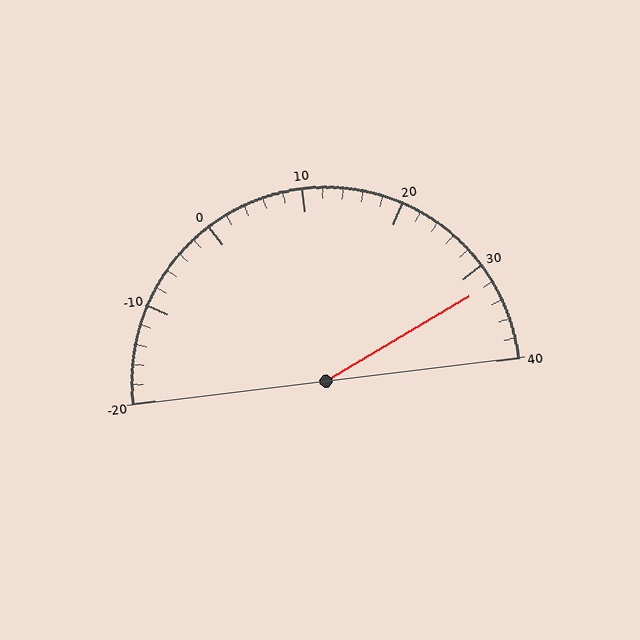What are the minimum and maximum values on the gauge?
The gauge ranges from -20 to 40.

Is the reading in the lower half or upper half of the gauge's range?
The reading is in the upper half of the range (-20 to 40).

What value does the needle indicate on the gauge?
The needle indicates approximately 32.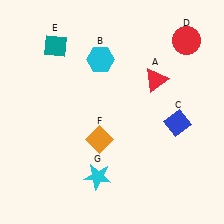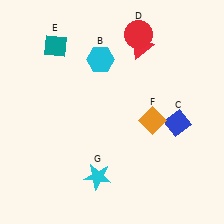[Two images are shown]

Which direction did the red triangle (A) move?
The red triangle (A) moved up.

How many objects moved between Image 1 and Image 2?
3 objects moved between the two images.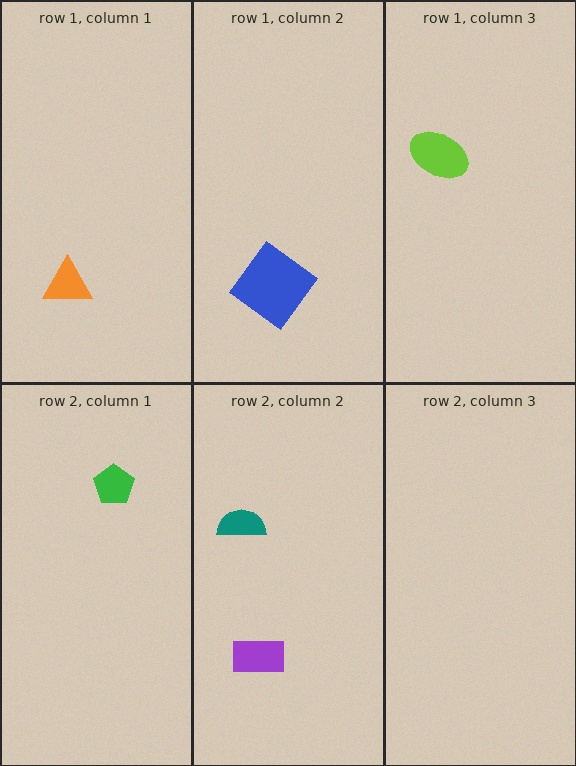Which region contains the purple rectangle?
The row 2, column 2 region.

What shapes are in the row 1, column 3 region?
The lime ellipse.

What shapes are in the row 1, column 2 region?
The blue diamond.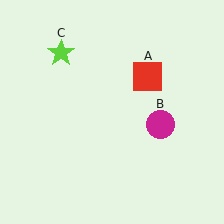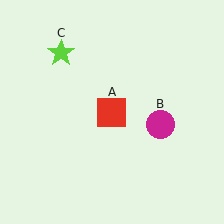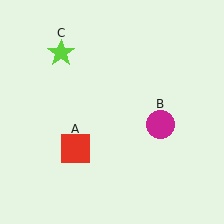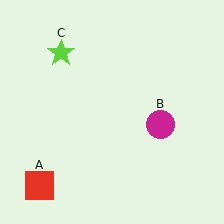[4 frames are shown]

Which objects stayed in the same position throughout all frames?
Magenta circle (object B) and lime star (object C) remained stationary.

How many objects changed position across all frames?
1 object changed position: red square (object A).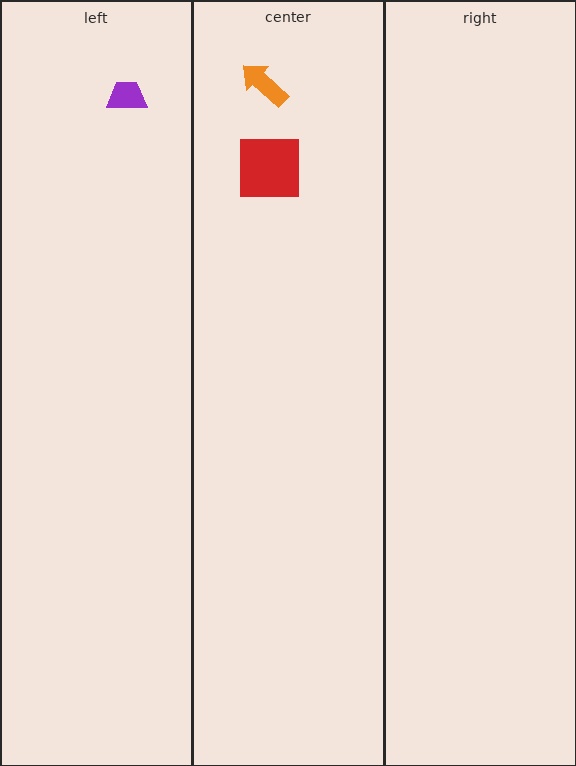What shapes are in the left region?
The purple trapezoid.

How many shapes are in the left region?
1.